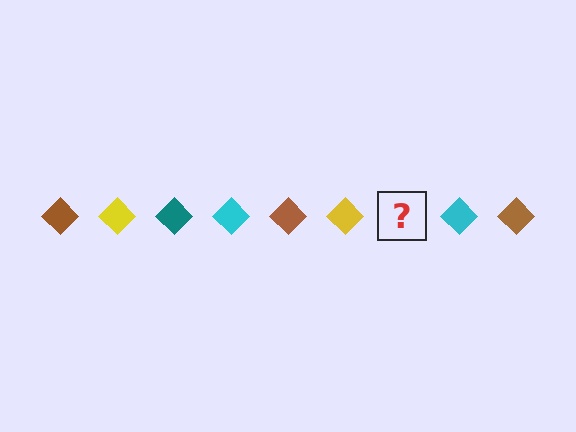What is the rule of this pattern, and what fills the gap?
The rule is that the pattern cycles through brown, yellow, teal, cyan diamonds. The gap should be filled with a teal diamond.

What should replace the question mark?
The question mark should be replaced with a teal diamond.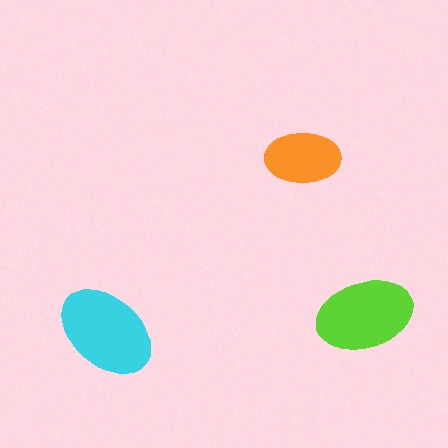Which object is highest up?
The orange ellipse is topmost.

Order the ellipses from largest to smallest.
the cyan one, the lime one, the orange one.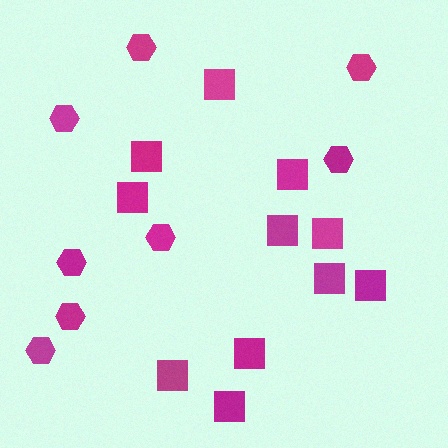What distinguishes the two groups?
There are 2 groups: one group of hexagons (8) and one group of squares (11).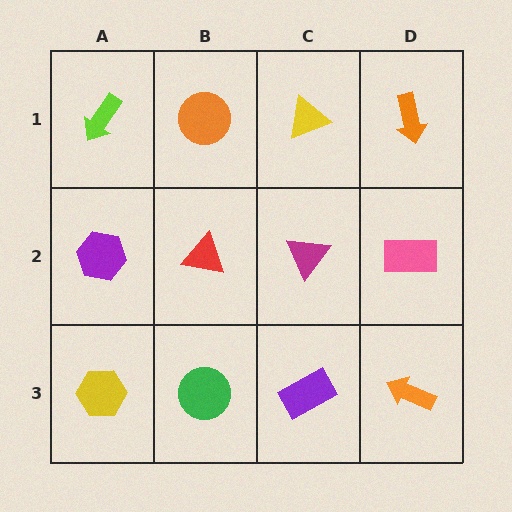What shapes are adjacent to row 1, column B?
A red triangle (row 2, column B), a lime arrow (row 1, column A), a yellow triangle (row 1, column C).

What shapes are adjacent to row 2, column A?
A lime arrow (row 1, column A), a yellow hexagon (row 3, column A), a red triangle (row 2, column B).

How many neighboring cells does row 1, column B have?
3.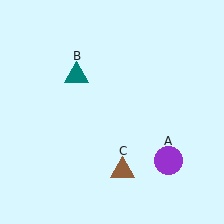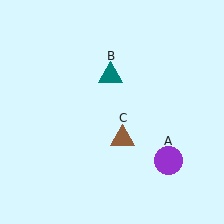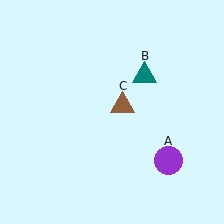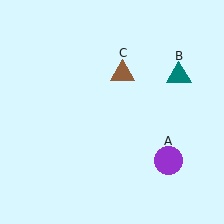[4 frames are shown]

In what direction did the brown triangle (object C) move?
The brown triangle (object C) moved up.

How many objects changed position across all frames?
2 objects changed position: teal triangle (object B), brown triangle (object C).